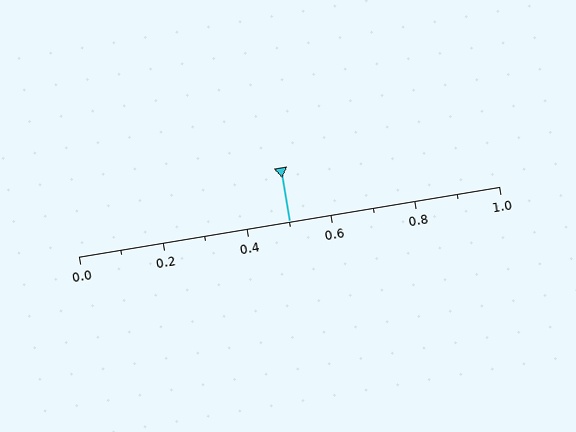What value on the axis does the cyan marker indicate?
The marker indicates approximately 0.5.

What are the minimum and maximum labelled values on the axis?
The axis runs from 0.0 to 1.0.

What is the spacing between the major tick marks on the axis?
The major ticks are spaced 0.2 apart.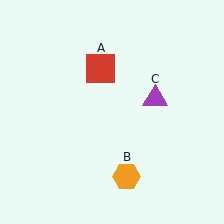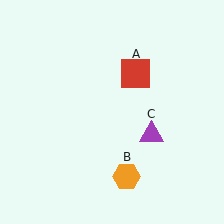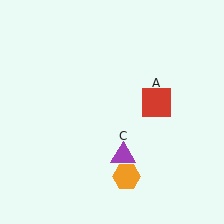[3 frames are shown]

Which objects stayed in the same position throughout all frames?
Orange hexagon (object B) remained stationary.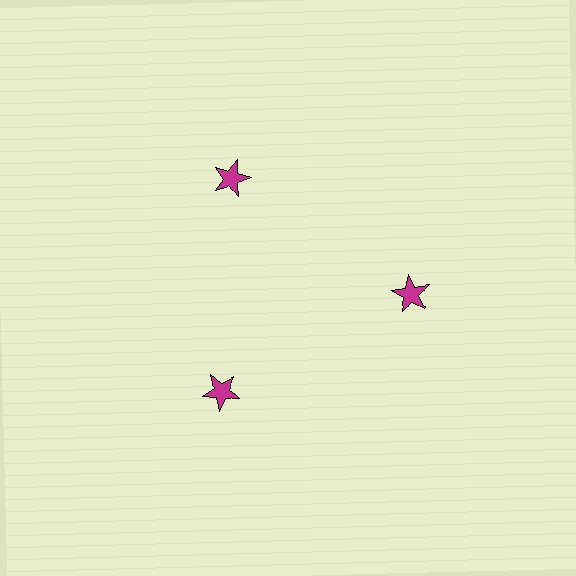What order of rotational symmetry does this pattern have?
This pattern has 3-fold rotational symmetry.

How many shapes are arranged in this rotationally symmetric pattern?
There are 3 shapes, arranged in 3 groups of 1.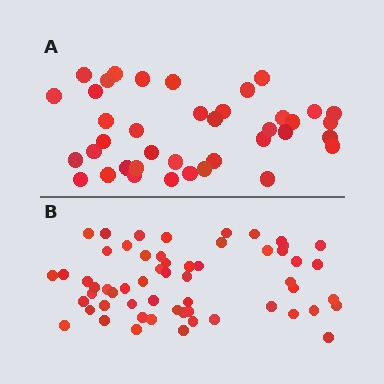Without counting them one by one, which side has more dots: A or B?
Region B (the bottom region) has more dots.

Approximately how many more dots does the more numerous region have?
Region B has approximately 20 more dots than region A.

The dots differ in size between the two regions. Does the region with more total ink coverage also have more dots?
No. Region A has more total ink coverage because its dots are larger, but region B actually contains more individual dots. Total area can be misleading — the number of items is what matters here.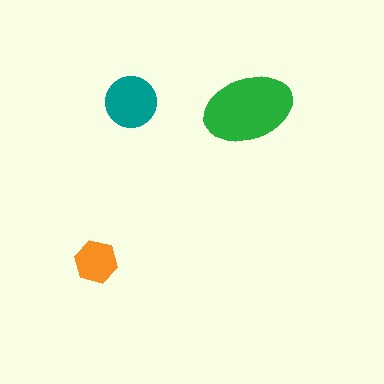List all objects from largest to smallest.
The green ellipse, the teal circle, the orange hexagon.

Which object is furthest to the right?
The green ellipse is rightmost.